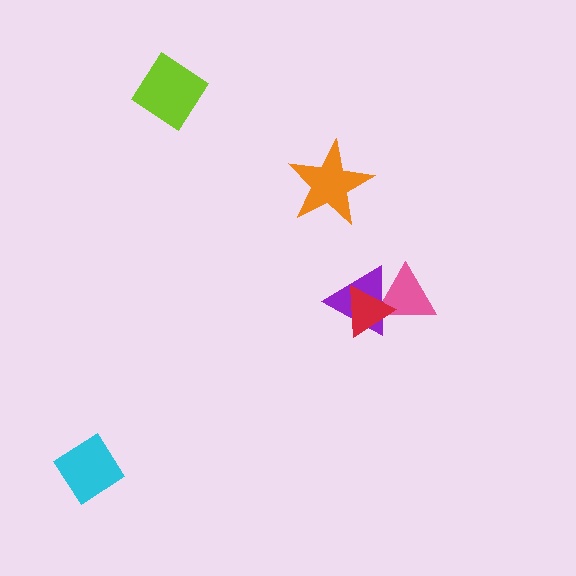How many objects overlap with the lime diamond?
0 objects overlap with the lime diamond.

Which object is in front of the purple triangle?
The red triangle is in front of the purple triangle.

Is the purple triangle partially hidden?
Yes, it is partially covered by another shape.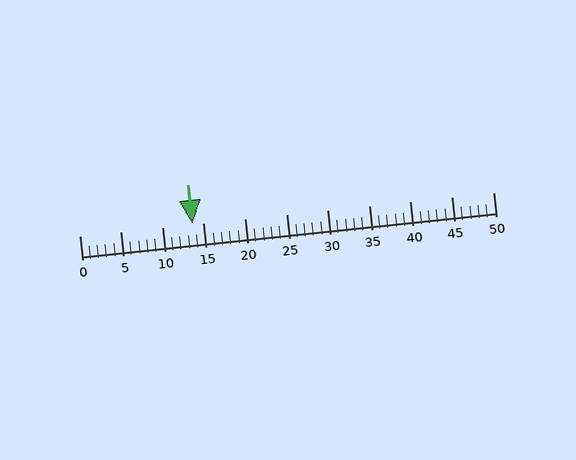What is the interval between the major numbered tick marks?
The major tick marks are spaced 5 units apart.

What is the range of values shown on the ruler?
The ruler shows values from 0 to 50.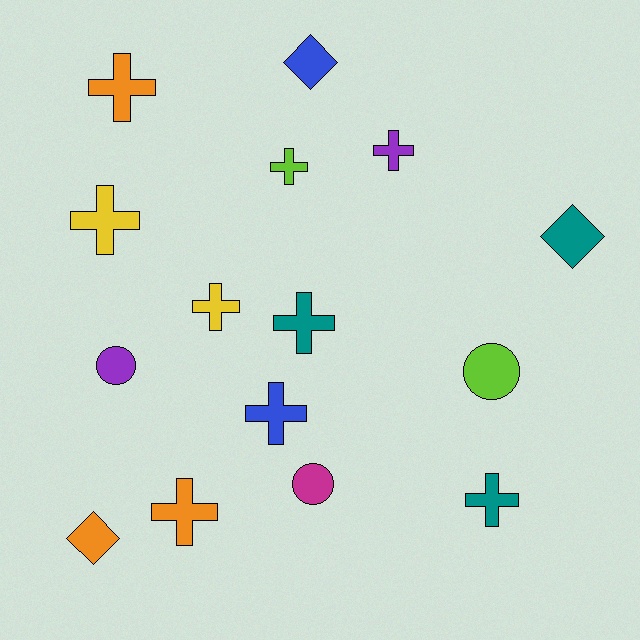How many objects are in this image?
There are 15 objects.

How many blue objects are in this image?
There are 2 blue objects.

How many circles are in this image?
There are 3 circles.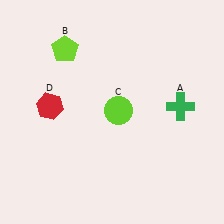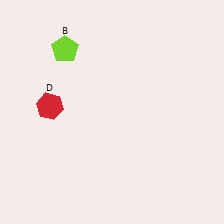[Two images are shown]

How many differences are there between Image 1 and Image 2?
There are 2 differences between the two images.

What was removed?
The green cross (A), the lime circle (C) were removed in Image 2.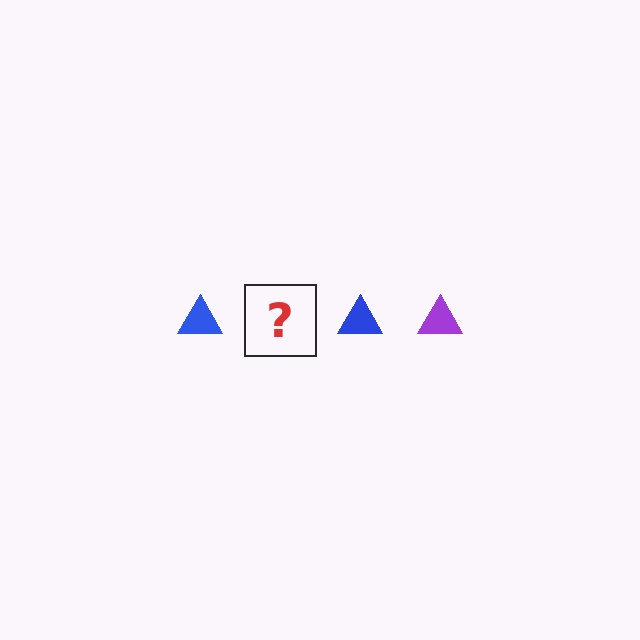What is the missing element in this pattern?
The missing element is a purple triangle.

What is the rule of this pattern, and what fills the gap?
The rule is that the pattern cycles through blue, purple triangles. The gap should be filled with a purple triangle.